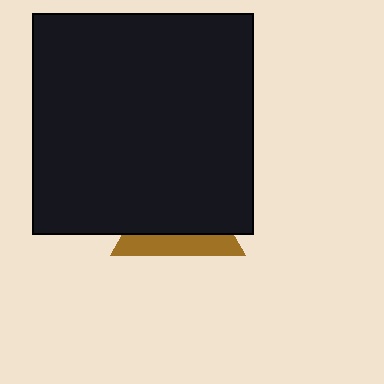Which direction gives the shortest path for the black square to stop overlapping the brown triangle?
Moving up gives the shortest separation.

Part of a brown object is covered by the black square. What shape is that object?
It is a triangle.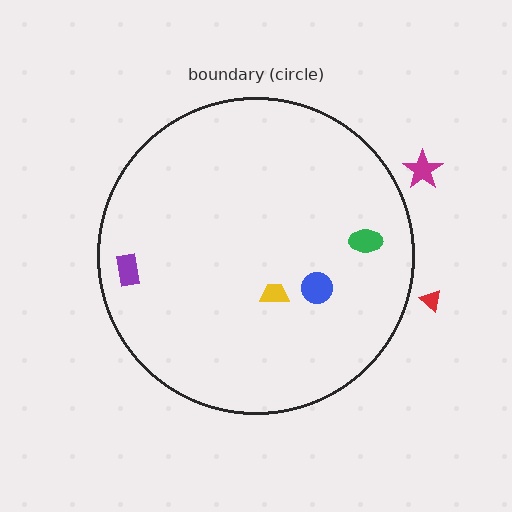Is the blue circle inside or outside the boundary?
Inside.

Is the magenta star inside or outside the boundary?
Outside.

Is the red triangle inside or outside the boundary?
Outside.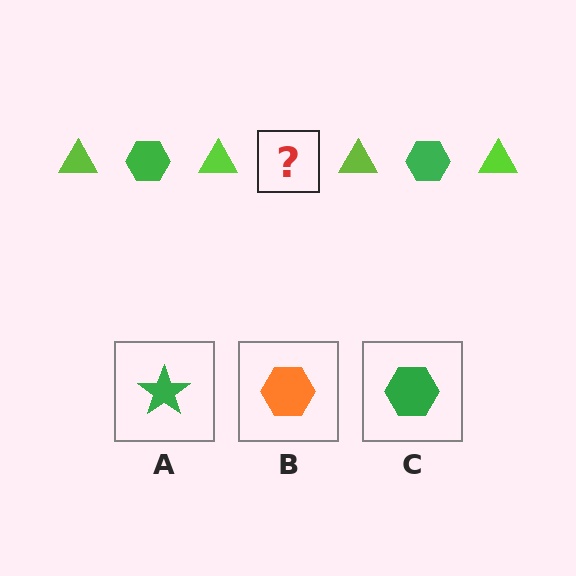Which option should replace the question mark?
Option C.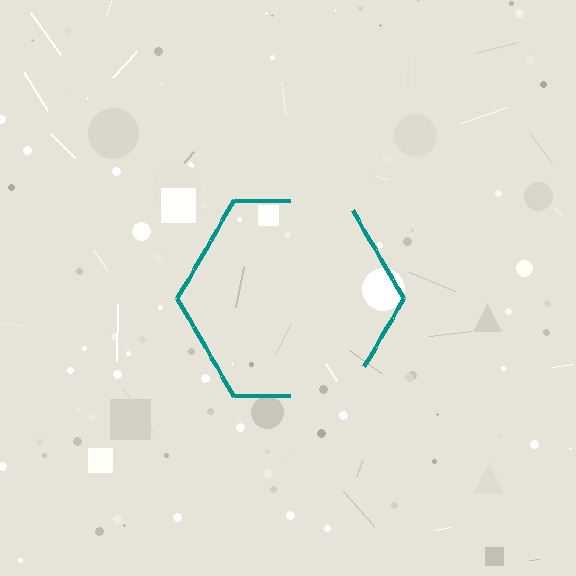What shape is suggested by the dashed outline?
The dashed outline suggests a hexagon.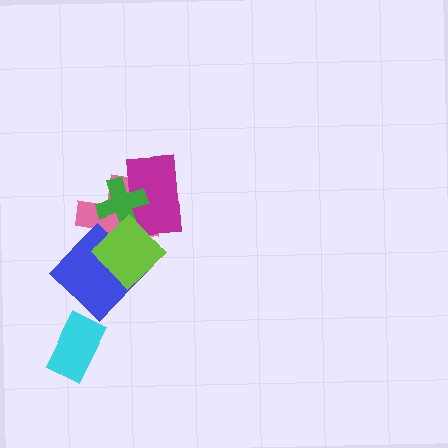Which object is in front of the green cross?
The lime diamond is in front of the green cross.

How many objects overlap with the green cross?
3 objects overlap with the green cross.